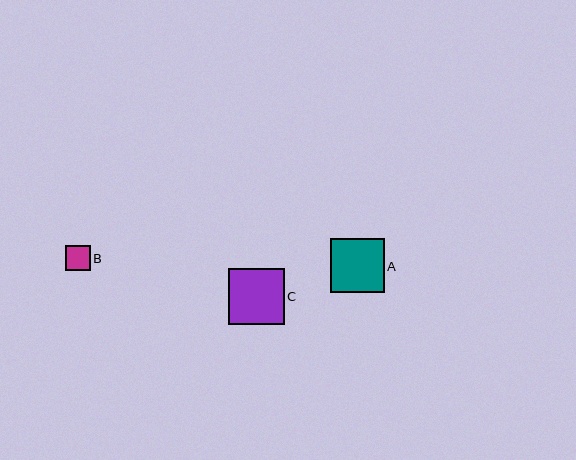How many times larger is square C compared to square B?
Square C is approximately 2.2 times the size of square B.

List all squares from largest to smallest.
From largest to smallest: C, A, B.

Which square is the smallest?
Square B is the smallest with a size of approximately 25 pixels.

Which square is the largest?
Square C is the largest with a size of approximately 56 pixels.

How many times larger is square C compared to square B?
Square C is approximately 2.2 times the size of square B.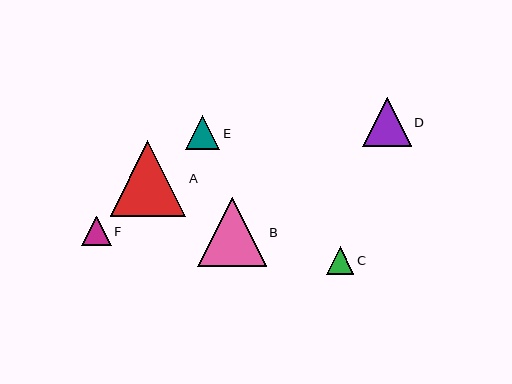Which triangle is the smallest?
Triangle C is the smallest with a size of approximately 27 pixels.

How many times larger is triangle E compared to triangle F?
Triangle E is approximately 1.2 times the size of triangle F.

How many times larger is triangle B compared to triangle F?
Triangle B is approximately 2.3 times the size of triangle F.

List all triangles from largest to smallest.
From largest to smallest: A, B, D, E, F, C.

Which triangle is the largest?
Triangle A is the largest with a size of approximately 76 pixels.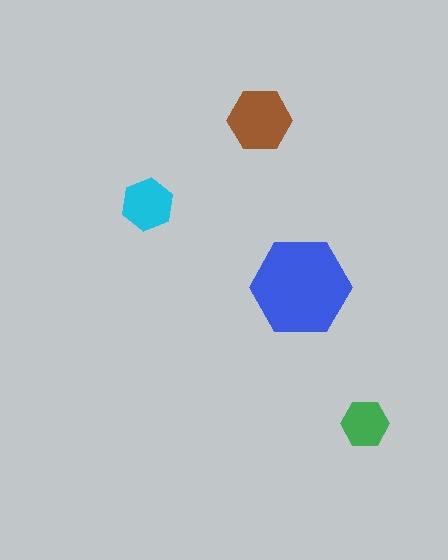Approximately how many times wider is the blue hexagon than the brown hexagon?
About 1.5 times wider.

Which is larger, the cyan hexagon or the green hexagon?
The cyan one.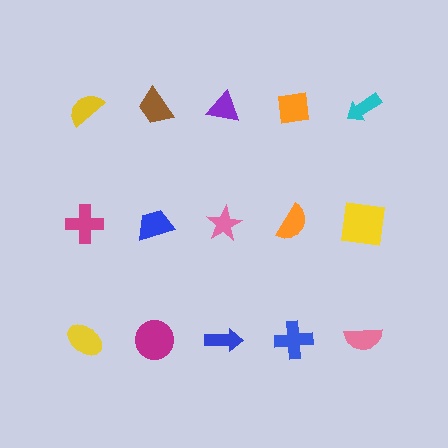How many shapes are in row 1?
5 shapes.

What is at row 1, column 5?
A cyan arrow.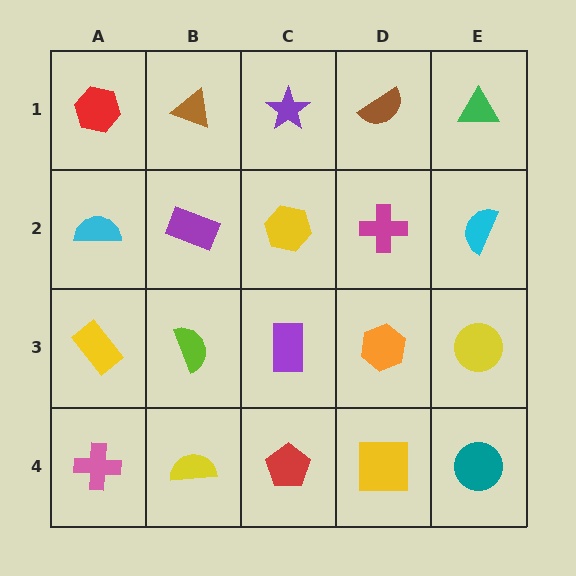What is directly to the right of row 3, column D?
A yellow circle.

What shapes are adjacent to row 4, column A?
A yellow rectangle (row 3, column A), a yellow semicircle (row 4, column B).